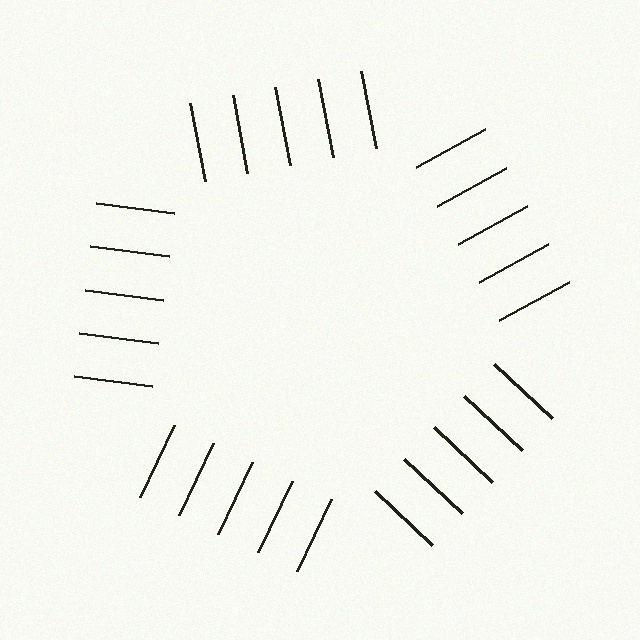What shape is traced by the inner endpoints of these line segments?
An illusory pentagon — the line segments terminate on its edges but no continuous stroke is drawn.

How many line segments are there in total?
25 — 5 along each of the 5 edges.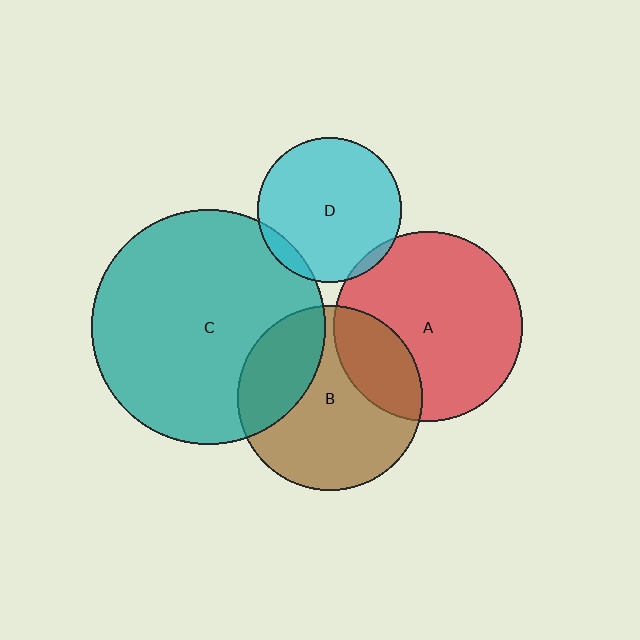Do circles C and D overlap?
Yes.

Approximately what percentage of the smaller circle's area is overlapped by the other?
Approximately 5%.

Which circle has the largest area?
Circle C (teal).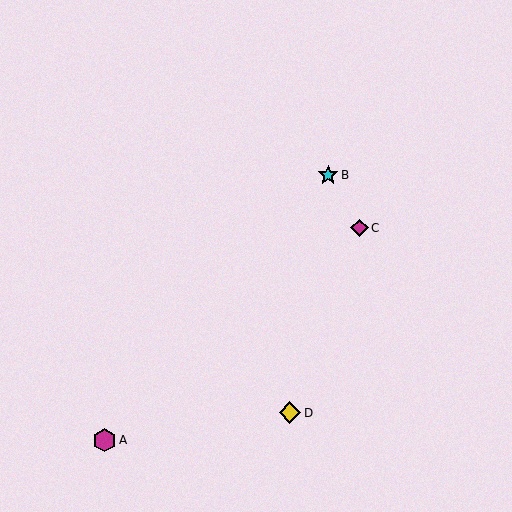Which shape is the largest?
The magenta hexagon (labeled A) is the largest.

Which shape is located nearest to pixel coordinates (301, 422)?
The yellow diamond (labeled D) at (290, 413) is nearest to that location.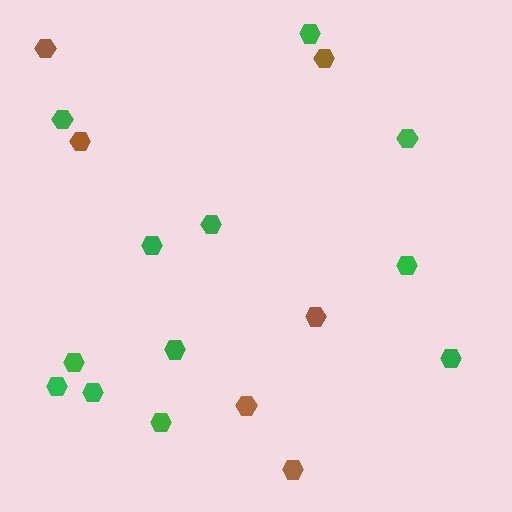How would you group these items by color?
There are 2 groups: one group of brown hexagons (6) and one group of green hexagons (12).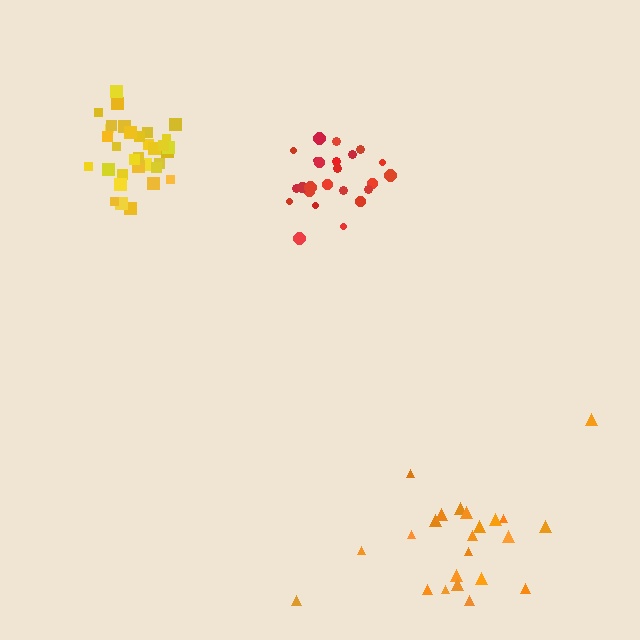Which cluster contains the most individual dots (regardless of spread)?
Yellow (33).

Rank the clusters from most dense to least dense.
yellow, red, orange.